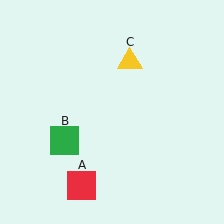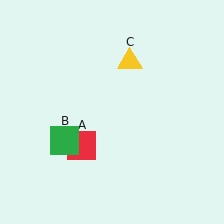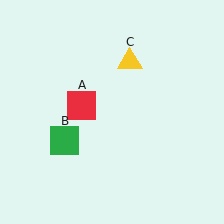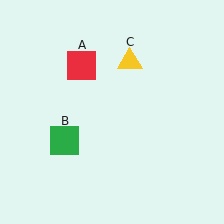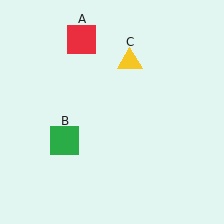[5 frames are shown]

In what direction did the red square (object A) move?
The red square (object A) moved up.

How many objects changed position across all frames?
1 object changed position: red square (object A).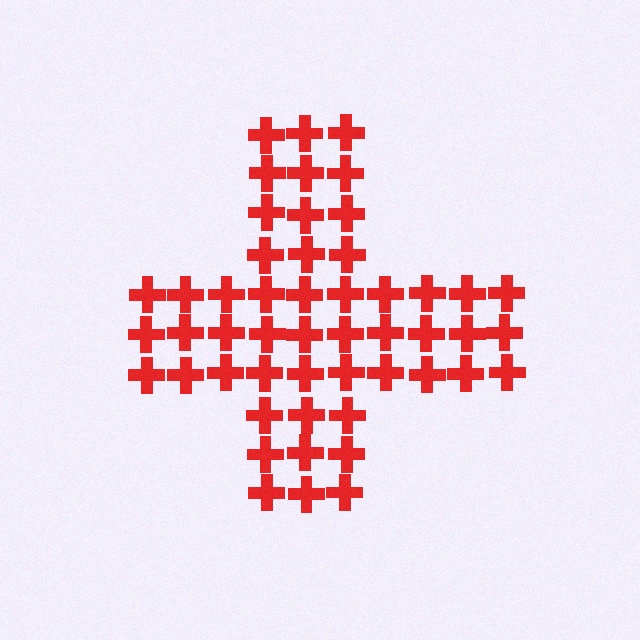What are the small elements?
The small elements are crosses.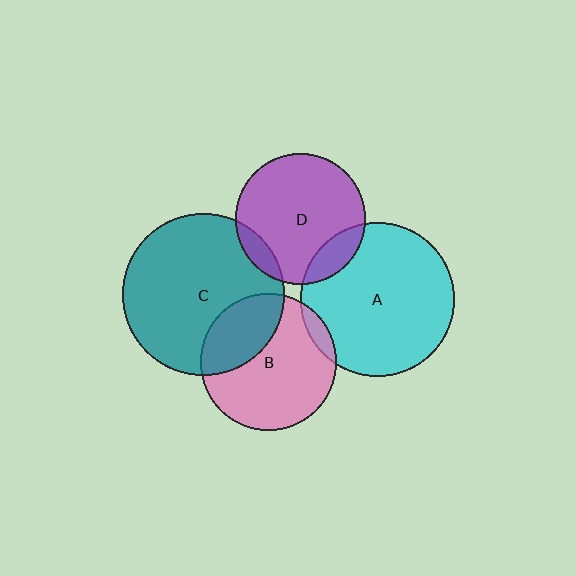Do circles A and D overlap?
Yes.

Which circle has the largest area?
Circle C (teal).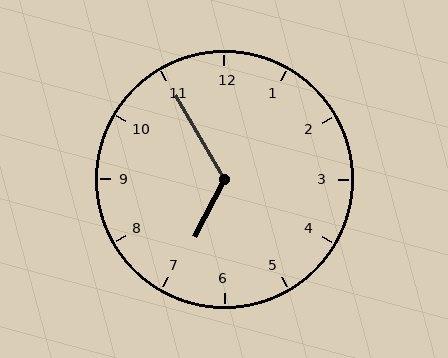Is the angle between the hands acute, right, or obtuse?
It is obtuse.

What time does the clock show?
6:55.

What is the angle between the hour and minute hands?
Approximately 122 degrees.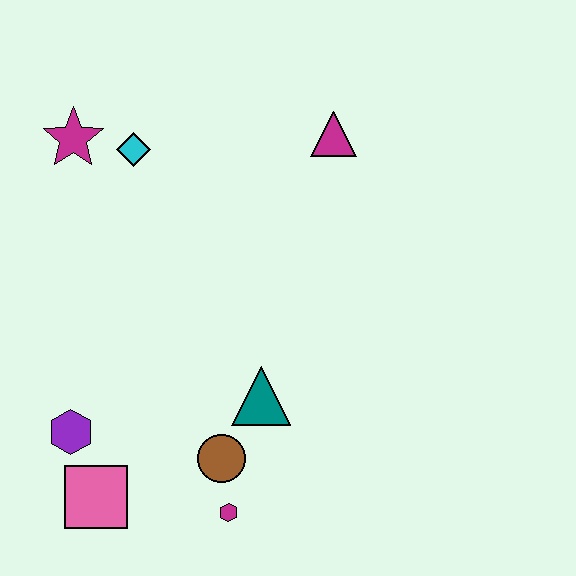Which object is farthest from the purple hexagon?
The magenta triangle is farthest from the purple hexagon.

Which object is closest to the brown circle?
The magenta hexagon is closest to the brown circle.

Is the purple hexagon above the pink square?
Yes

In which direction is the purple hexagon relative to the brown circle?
The purple hexagon is to the left of the brown circle.